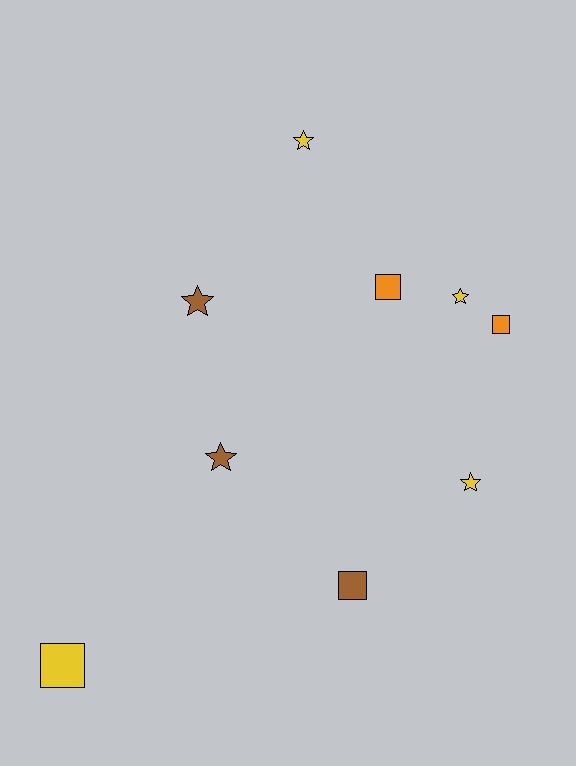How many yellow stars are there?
There are 3 yellow stars.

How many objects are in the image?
There are 9 objects.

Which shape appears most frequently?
Star, with 5 objects.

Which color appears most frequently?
Yellow, with 4 objects.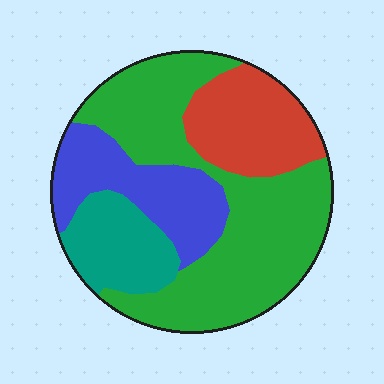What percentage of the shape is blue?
Blue takes up between a sixth and a third of the shape.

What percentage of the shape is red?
Red covers around 20% of the shape.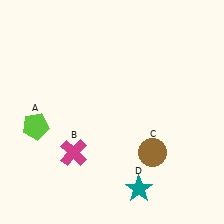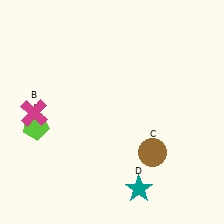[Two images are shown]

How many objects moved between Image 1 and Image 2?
1 object moved between the two images.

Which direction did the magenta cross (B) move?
The magenta cross (B) moved up.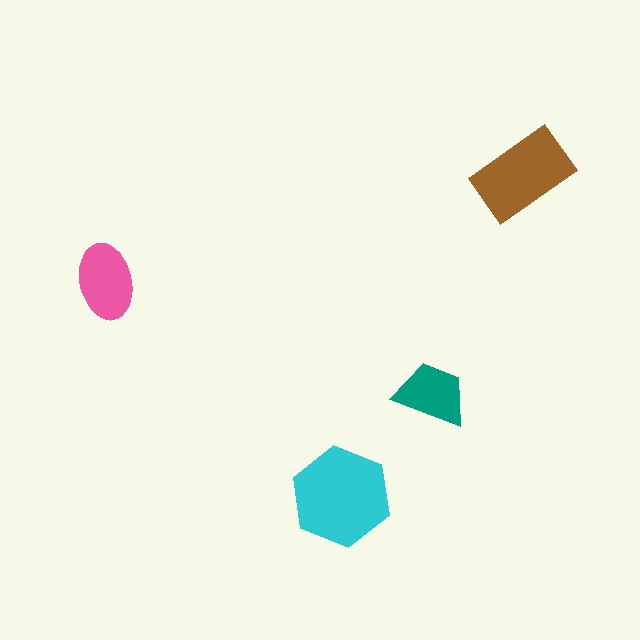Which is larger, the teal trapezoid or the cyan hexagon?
The cyan hexagon.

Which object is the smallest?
The teal trapezoid.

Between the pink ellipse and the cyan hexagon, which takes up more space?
The cyan hexagon.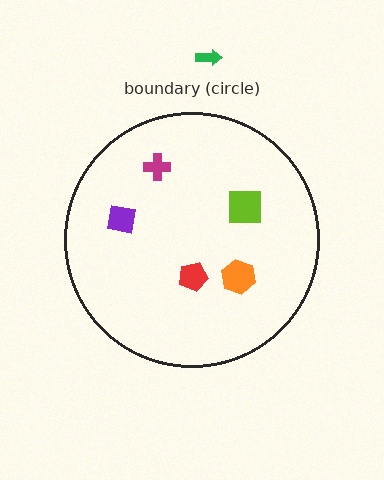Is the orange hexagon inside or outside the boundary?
Inside.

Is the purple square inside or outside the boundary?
Inside.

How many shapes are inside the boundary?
5 inside, 1 outside.